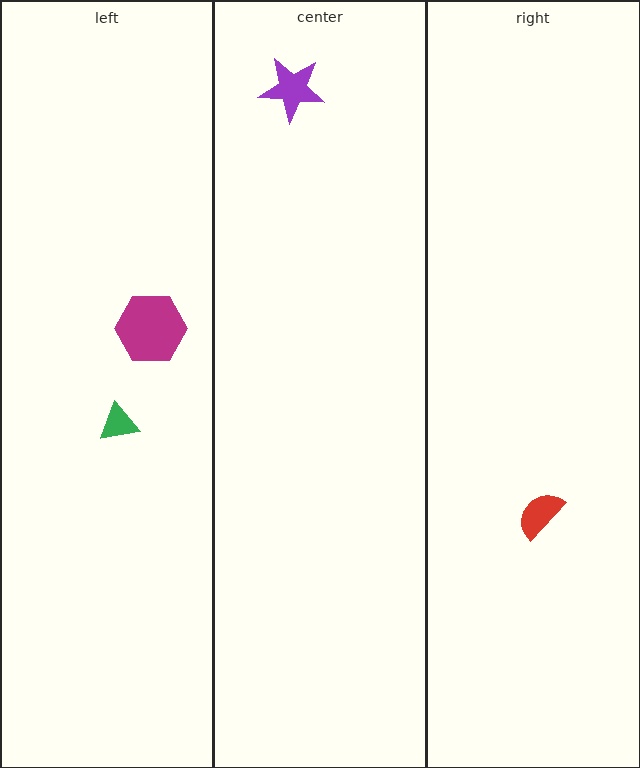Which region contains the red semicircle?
The right region.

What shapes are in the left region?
The green triangle, the magenta hexagon.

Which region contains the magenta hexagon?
The left region.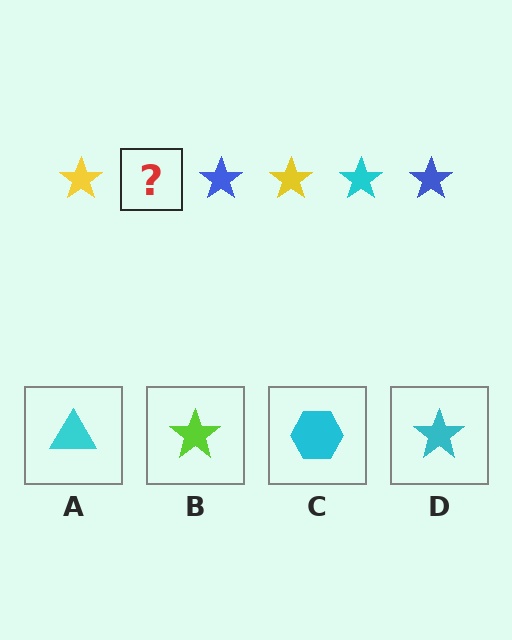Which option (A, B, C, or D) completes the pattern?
D.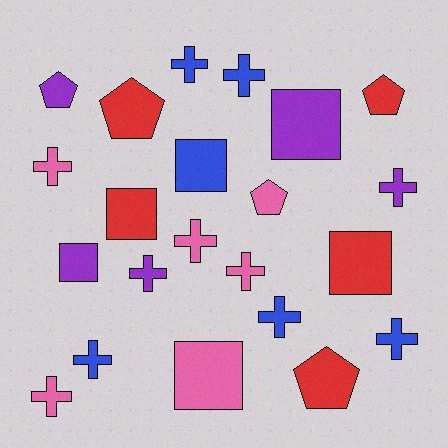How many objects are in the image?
There are 22 objects.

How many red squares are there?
There are 2 red squares.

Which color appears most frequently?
Pink, with 6 objects.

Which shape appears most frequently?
Cross, with 11 objects.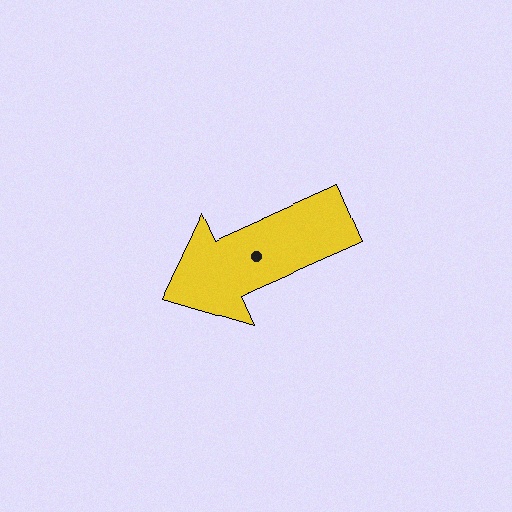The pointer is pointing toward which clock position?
Roughly 8 o'clock.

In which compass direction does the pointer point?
Southwest.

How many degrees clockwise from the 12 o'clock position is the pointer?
Approximately 246 degrees.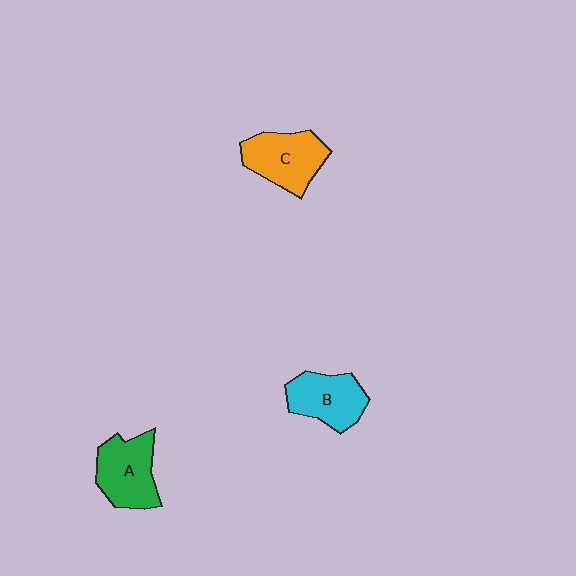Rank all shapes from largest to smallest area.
From largest to smallest: C (orange), A (green), B (cyan).